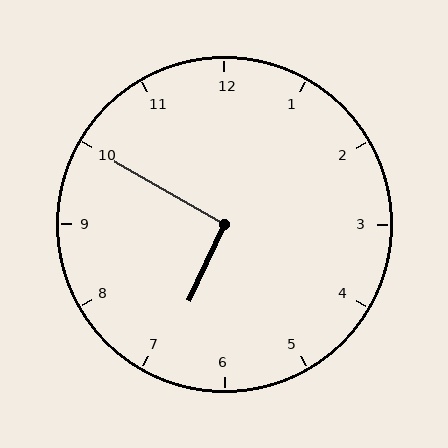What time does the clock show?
6:50.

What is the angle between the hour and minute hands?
Approximately 95 degrees.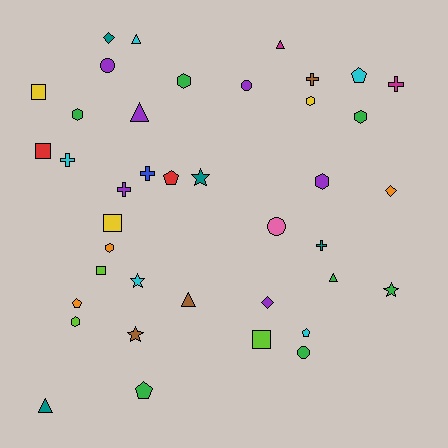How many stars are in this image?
There are 4 stars.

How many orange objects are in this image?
There are 3 orange objects.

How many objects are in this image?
There are 40 objects.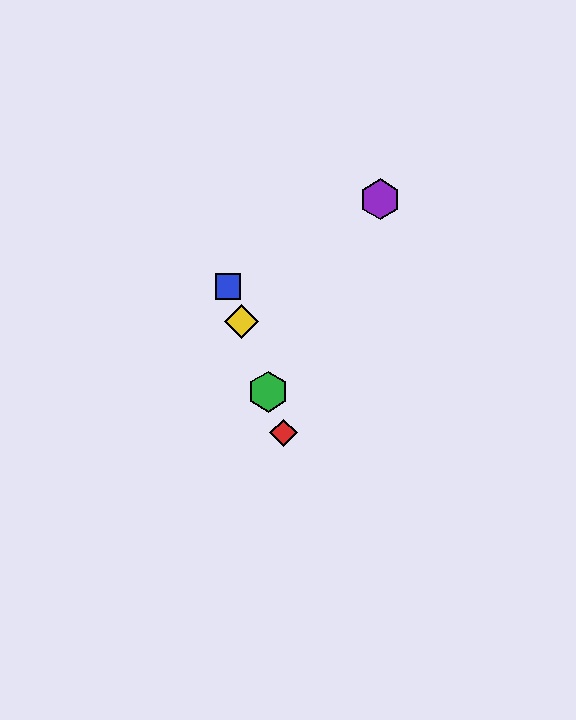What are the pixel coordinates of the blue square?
The blue square is at (228, 286).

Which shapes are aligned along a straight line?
The red diamond, the blue square, the green hexagon, the yellow diamond are aligned along a straight line.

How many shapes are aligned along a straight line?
4 shapes (the red diamond, the blue square, the green hexagon, the yellow diamond) are aligned along a straight line.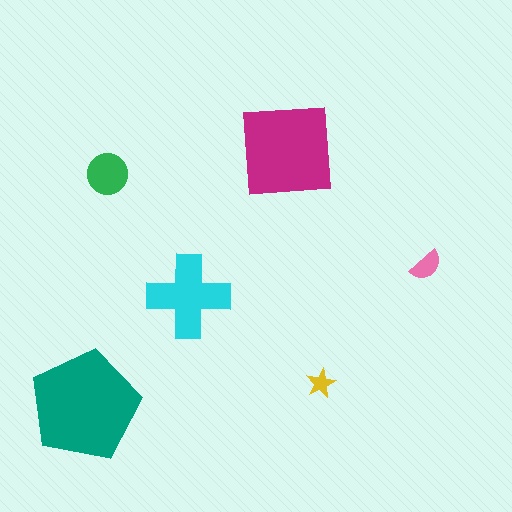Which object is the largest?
The teal pentagon.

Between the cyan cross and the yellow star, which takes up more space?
The cyan cross.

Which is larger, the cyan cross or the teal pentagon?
The teal pentagon.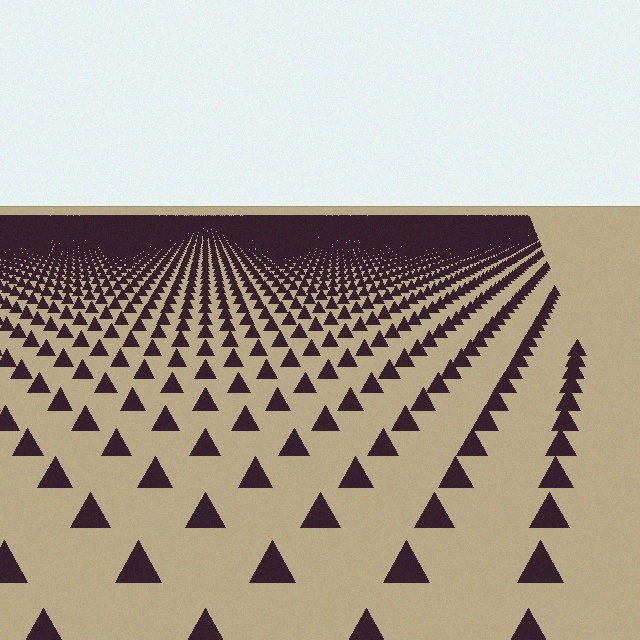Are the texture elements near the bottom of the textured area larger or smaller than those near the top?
Larger. Near the bottom, elements are closer to the viewer and appear at a bigger on-screen size.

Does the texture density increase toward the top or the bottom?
Density increases toward the top.